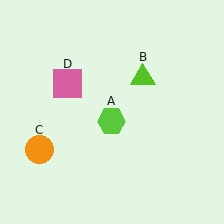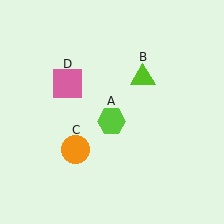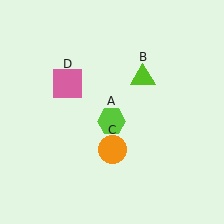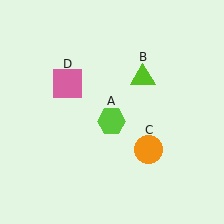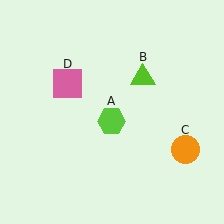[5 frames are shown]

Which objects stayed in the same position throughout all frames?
Lime hexagon (object A) and lime triangle (object B) and pink square (object D) remained stationary.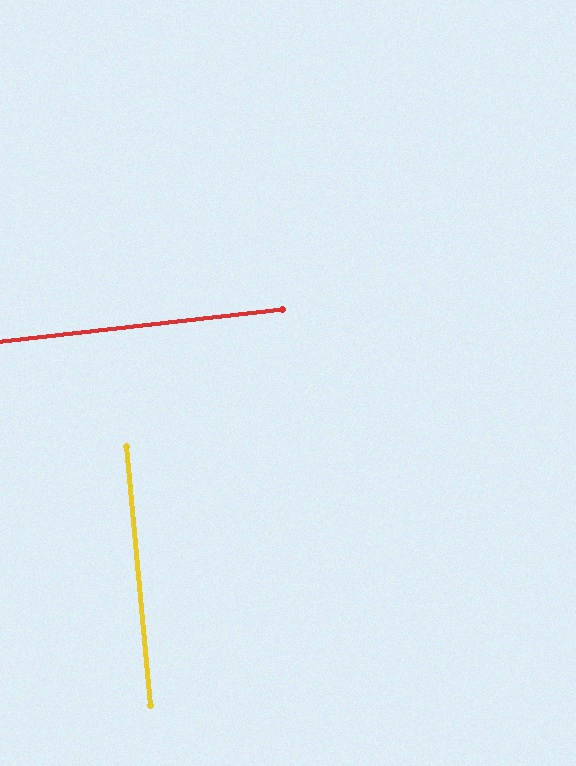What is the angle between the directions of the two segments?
Approximately 89 degrees.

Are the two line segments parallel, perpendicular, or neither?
Perpendicular — they meet at approximately 89°.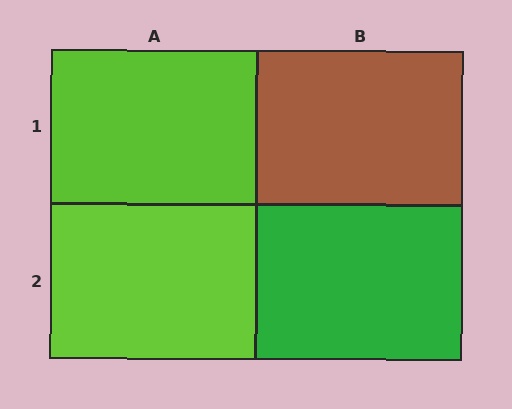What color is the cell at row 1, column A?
Lime.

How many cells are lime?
2 cells are lime.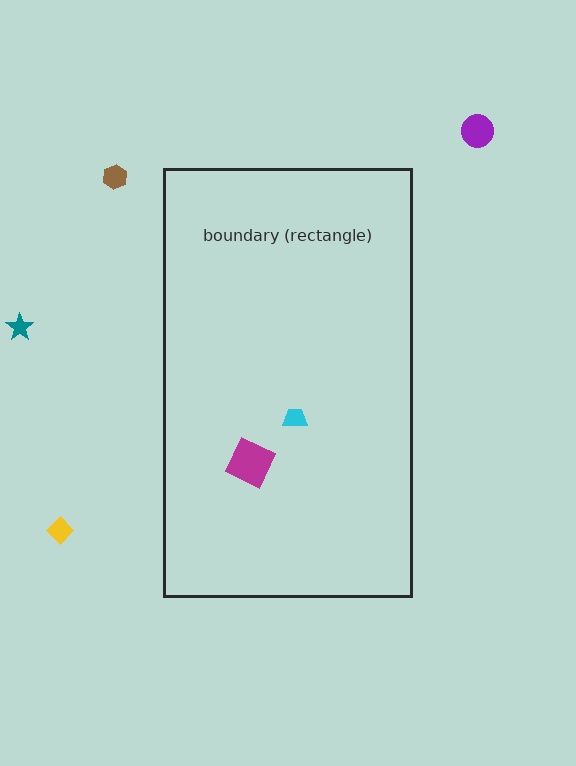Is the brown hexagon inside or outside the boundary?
Outside.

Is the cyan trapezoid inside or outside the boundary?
Inside.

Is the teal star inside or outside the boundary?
Outside.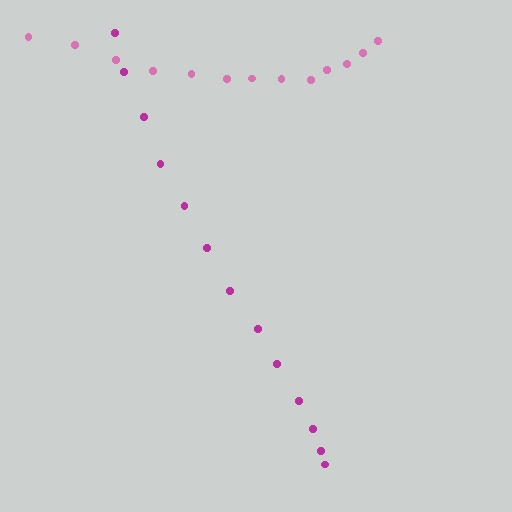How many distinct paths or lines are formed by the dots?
There are 2 distinct paths.